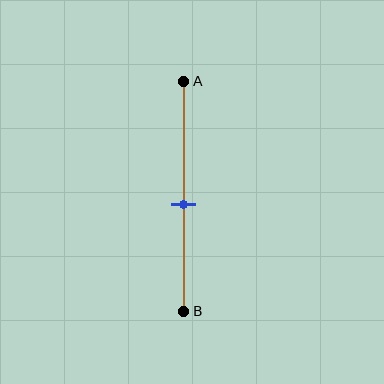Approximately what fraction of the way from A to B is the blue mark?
The blue mark is approximately 55% of the way from A to B.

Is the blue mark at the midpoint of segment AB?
No, the mark is at about 55% from A, not at the 50% midpoint.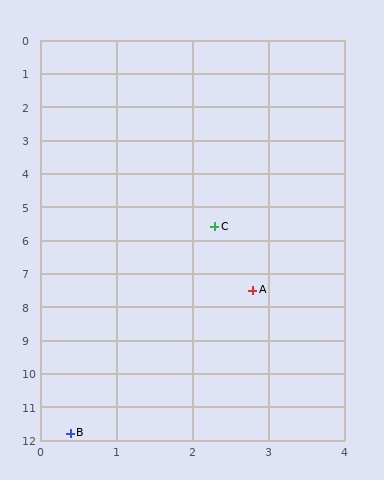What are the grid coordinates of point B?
Point B is at approximately (0.4, 11.8).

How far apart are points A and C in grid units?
Points A and C are about 2.0 grid units apart.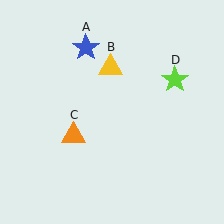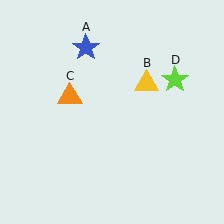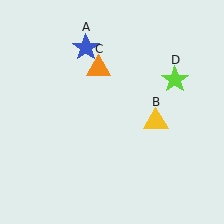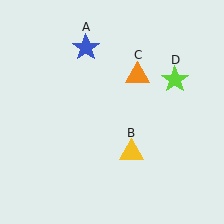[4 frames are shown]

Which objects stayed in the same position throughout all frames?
Blue star (object A) and lime star (object D) remained stationary.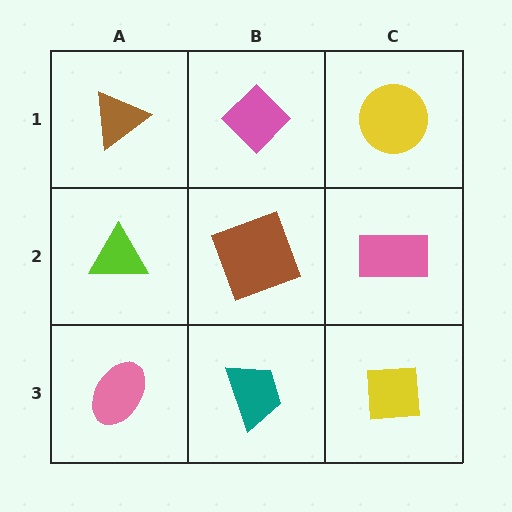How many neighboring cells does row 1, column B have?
3.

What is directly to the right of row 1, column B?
A yellow circle.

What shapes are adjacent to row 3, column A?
A lime triangle (row 2, column A), a teal trapezoid (row 3, column B).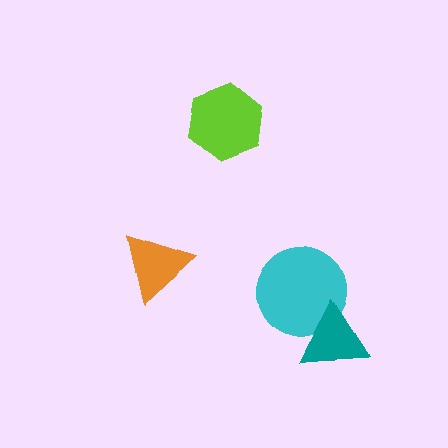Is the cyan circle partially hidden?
Yes, it is partially covered by another shape.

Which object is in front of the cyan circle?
The teal triangle is in front of the cyan circle.